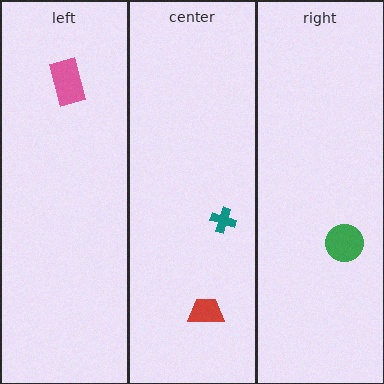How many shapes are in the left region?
1.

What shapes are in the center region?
The red trapezoid, the teal cross.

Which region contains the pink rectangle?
The left region.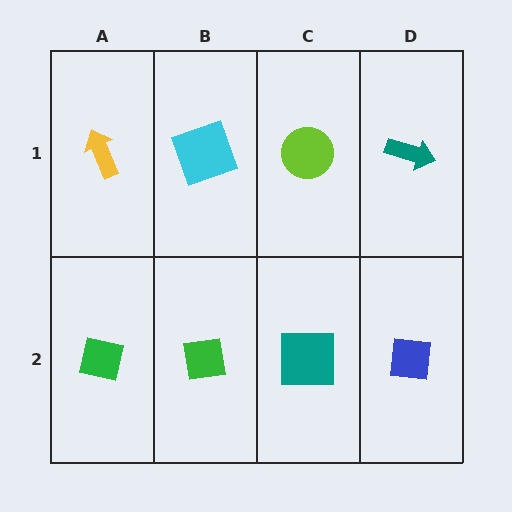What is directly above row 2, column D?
A teal arrow.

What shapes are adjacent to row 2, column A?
A yellow arrow (row 1, column A), a green square (row 2, column B).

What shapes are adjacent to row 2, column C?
A lime circle (row 1, column C), a green square (row 2, column B), a blue square (row 2, column D).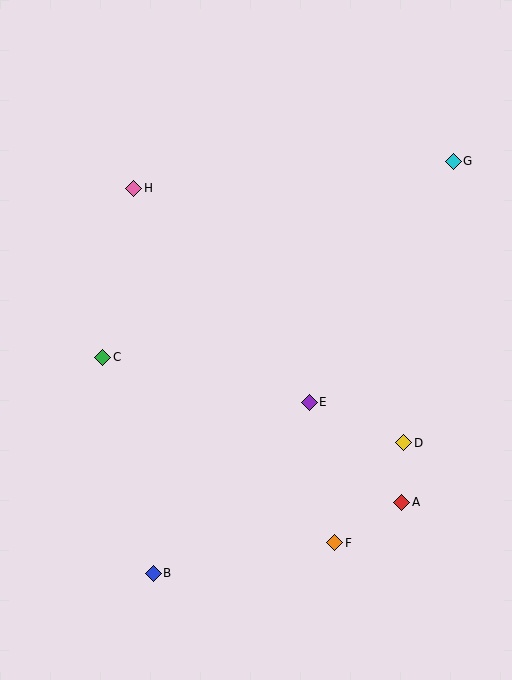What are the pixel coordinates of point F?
Point F is at (335, 543).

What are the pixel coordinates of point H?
Point H is at (134, 188).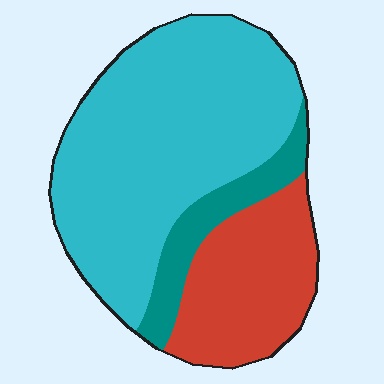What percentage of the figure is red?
Red takes up about one quarter (1/4) of the figure.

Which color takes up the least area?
Teal, at roughly 10%.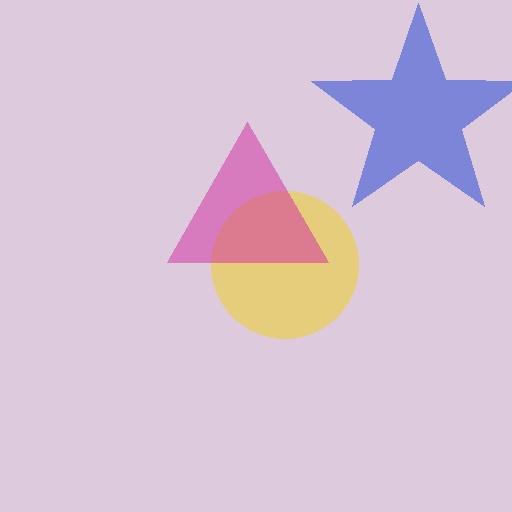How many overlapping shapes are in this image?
There are 3 overlapping shapes in the image.